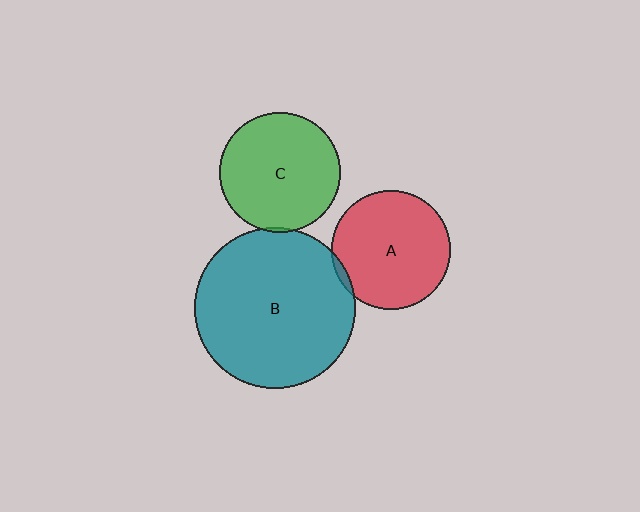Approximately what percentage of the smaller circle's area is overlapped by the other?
Approximately 5%.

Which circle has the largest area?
Circle B (teal).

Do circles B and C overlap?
Yes.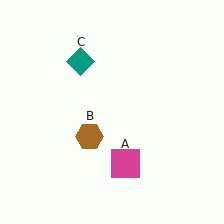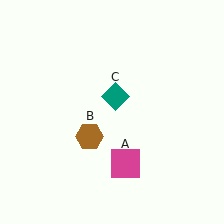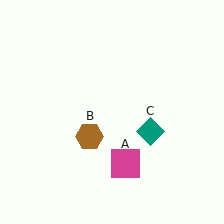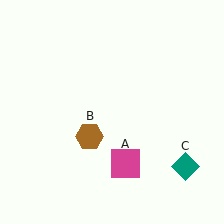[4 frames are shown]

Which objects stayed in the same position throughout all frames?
Magenta square (object A) and brown hexagon (object B) remained stationary.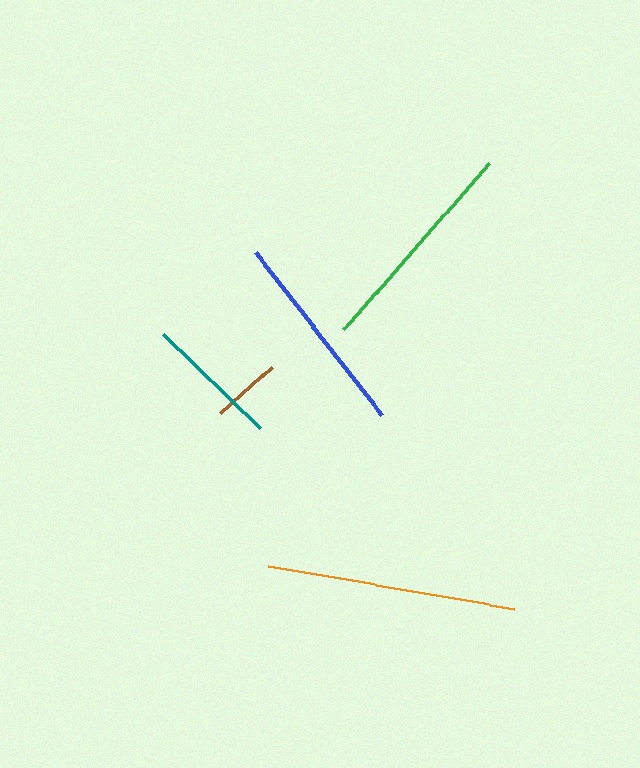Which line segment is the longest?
The orange line is the longest at approximately 250 pixels.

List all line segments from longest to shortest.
From longest to shortest: orange, green, blue, teal, brown.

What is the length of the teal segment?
The teal segment is approximately 135 pixels long.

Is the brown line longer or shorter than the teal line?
The teal line is longer than the brown line.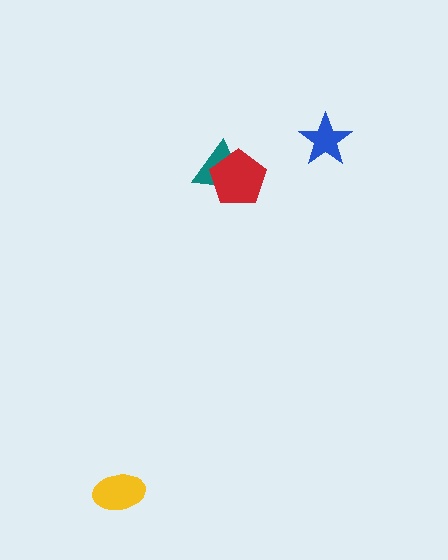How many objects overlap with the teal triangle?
1 object overlaps with the teal triangle.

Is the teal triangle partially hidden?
Yes, it is partially covered by another shape.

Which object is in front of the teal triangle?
The red pentagon is in front of the teal triangle.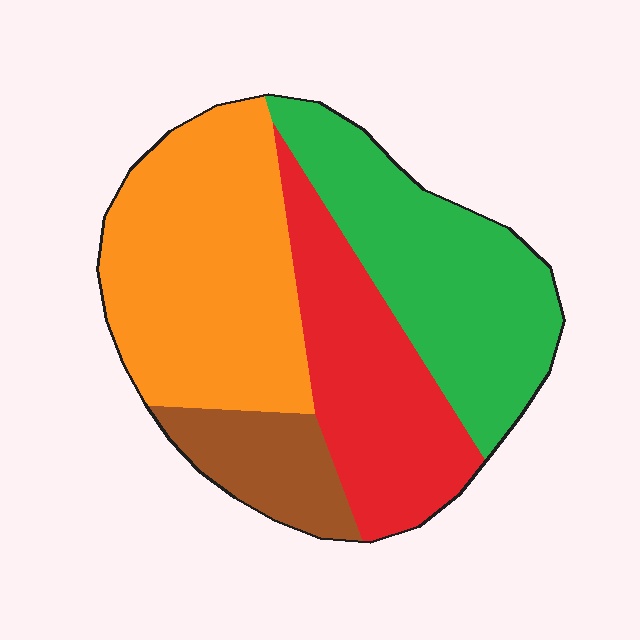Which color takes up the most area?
Orange, at roughly 35%.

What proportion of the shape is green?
Green covers 29% of the shape.